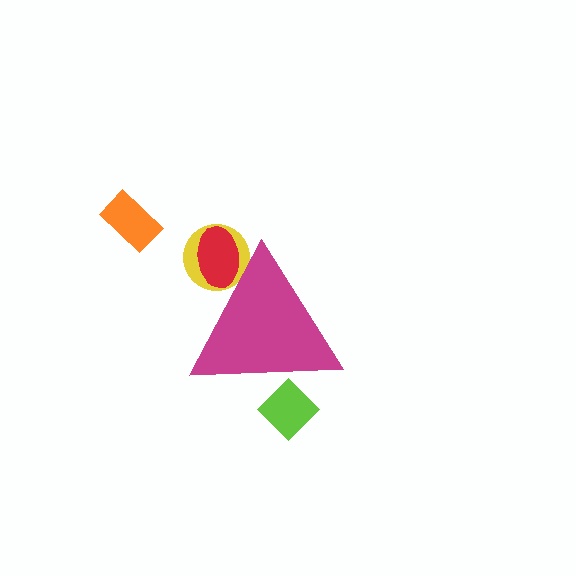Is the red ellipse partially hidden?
Yes, the red ellipse is partially hidden behind the magenta triangle.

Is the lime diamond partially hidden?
Yes, the lime diamond is partially hidden behind the magenta triangle.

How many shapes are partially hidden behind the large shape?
3 shapes are partially hidden.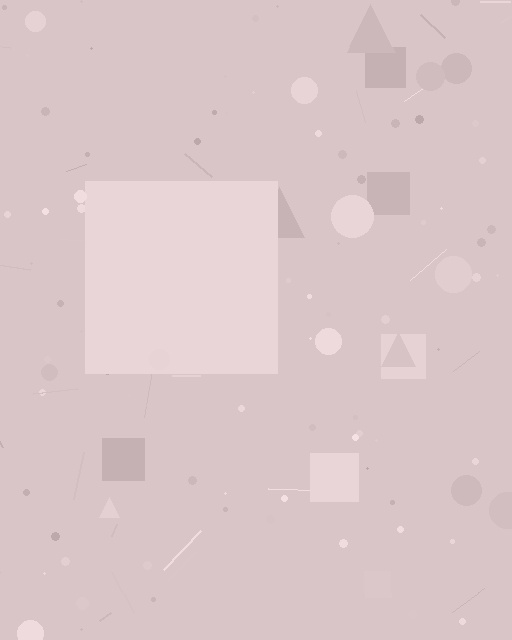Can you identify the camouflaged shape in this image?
The camouflaged shape is a square.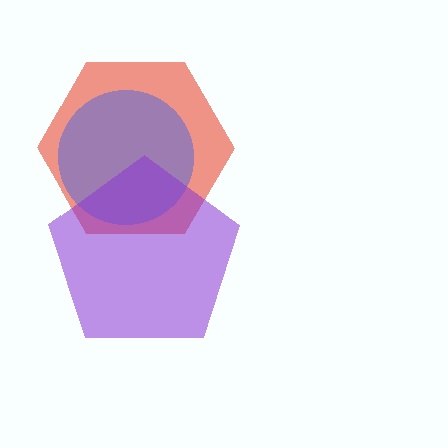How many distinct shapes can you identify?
There are 3 distinct shapes: a red hexagon, a blue circle, a purple pentagon.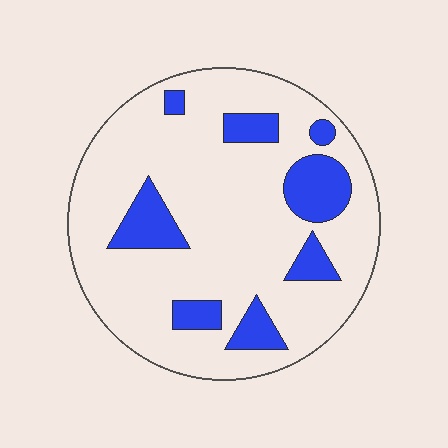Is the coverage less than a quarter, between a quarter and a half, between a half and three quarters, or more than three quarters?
Less than a quarter.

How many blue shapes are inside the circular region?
8.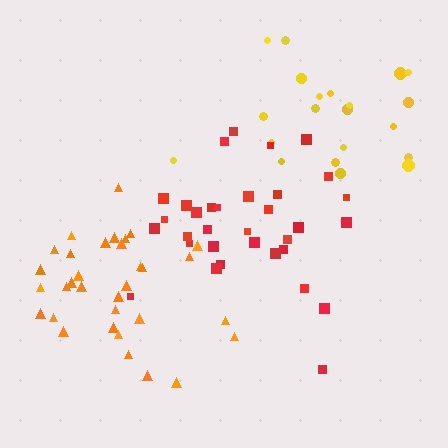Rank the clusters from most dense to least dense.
red, orange, yellow.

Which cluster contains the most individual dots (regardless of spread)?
Orange (33).